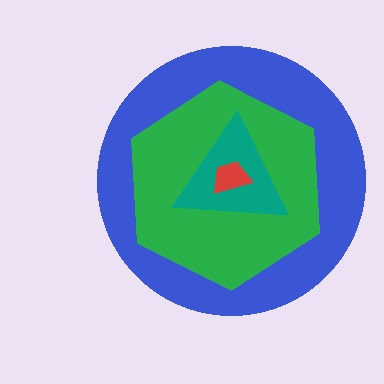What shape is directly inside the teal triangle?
The red trapezoid.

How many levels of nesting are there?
4.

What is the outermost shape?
The blue circle.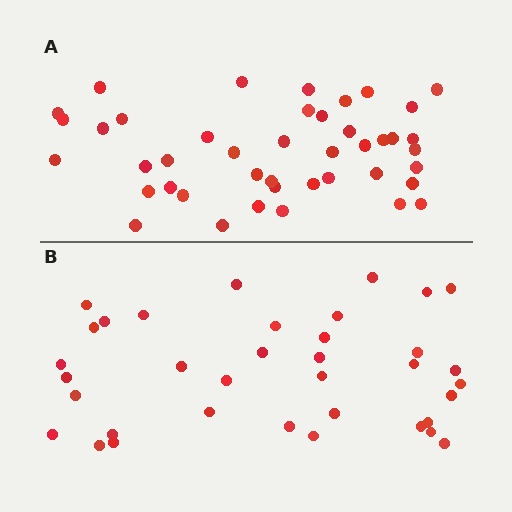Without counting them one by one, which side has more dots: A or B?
Region A (the top region) has more dots.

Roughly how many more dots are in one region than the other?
Region A has roughly 8 or so more dots than region B.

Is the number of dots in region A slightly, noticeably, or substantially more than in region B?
Region A has only slightly more — the two regions are fairly close. The ratio is roughly 1.2 to 1.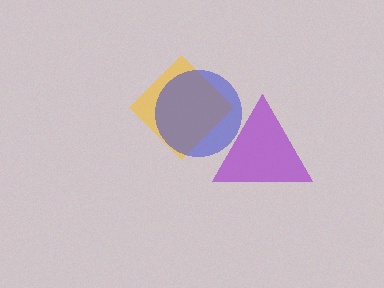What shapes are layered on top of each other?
The layered shapes are: a yellow diamond, a purple triangle, a blue circle.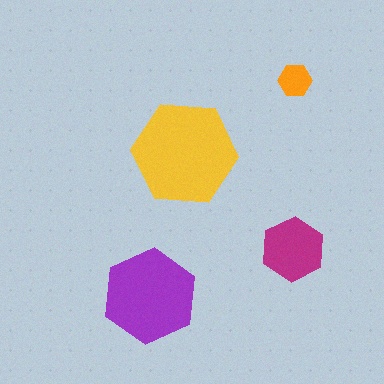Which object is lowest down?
The purple hexagon is bottommost.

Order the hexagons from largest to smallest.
the yellow one, the purple one, the magenta one, the orange one.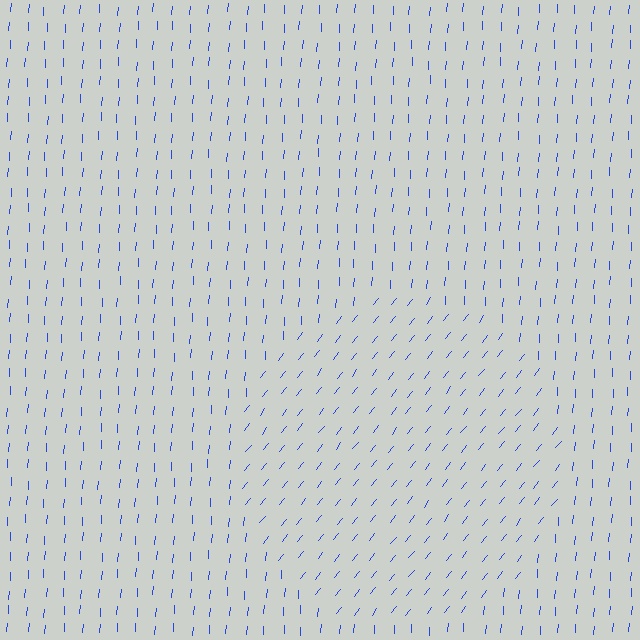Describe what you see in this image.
The image is filled with small blue line segments. A circle region in the image has lines oriented differently from the surrounding lines, creating a visible texture boundary.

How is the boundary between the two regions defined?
The boundary is defined purely by a change in line orientation (approximately 34 degrees difference). All lines are the same color and thickness.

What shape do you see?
I see a circle.